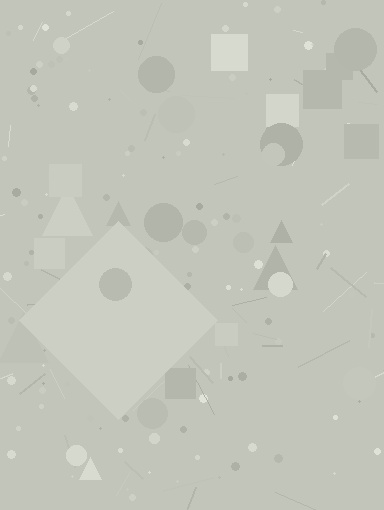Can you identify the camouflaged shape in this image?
The camouflaged shape is a diamond.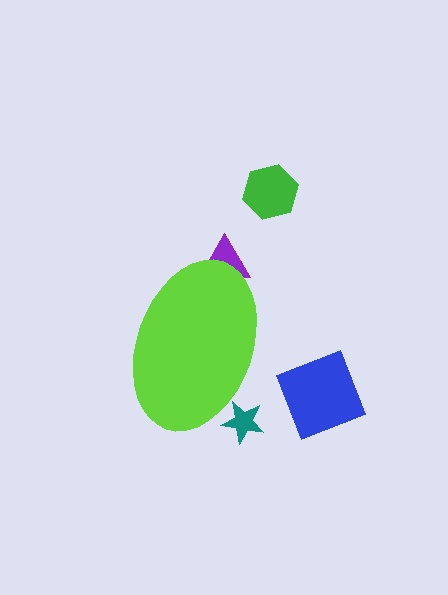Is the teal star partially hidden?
Yes, the teal star is partially hidden behind the lime ellipse.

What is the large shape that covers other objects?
A lime ellipse.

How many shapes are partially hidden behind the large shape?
2 shapes are partially hidden.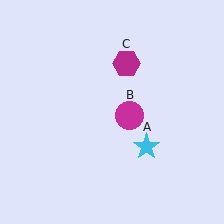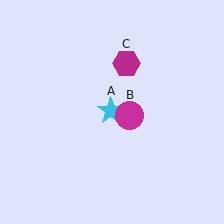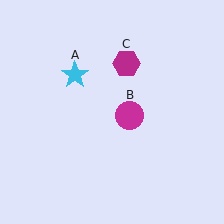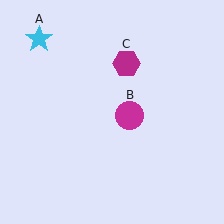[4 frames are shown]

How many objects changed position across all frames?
1 object changed position: cyan star (object A).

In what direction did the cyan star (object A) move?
The cyan star (object A) moved up and to the left.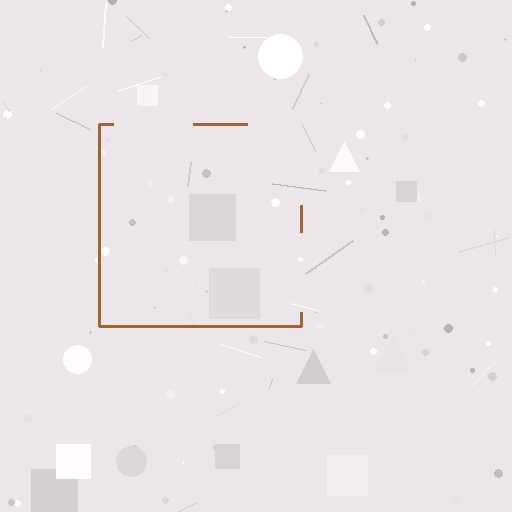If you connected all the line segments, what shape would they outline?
They would outline a square.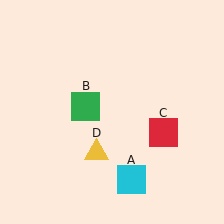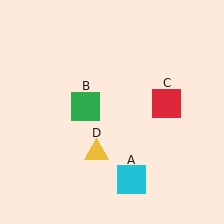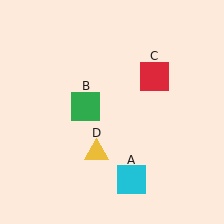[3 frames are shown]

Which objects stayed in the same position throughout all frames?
Cyan square (object A) and green square (object B) and yellow triangle (object D) remained stationary.